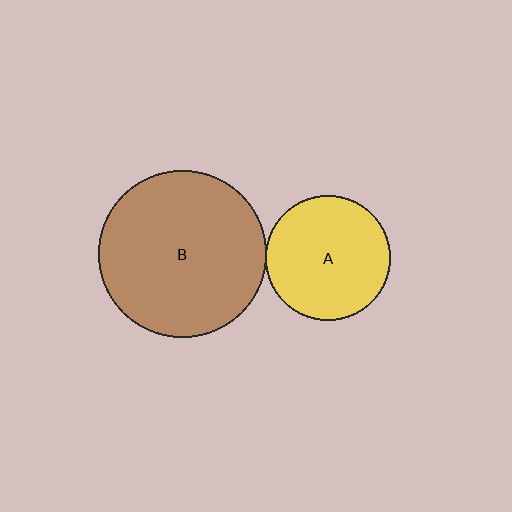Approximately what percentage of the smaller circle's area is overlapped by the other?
Approximately 5%.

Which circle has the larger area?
Circle B (brown).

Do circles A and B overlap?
Yes.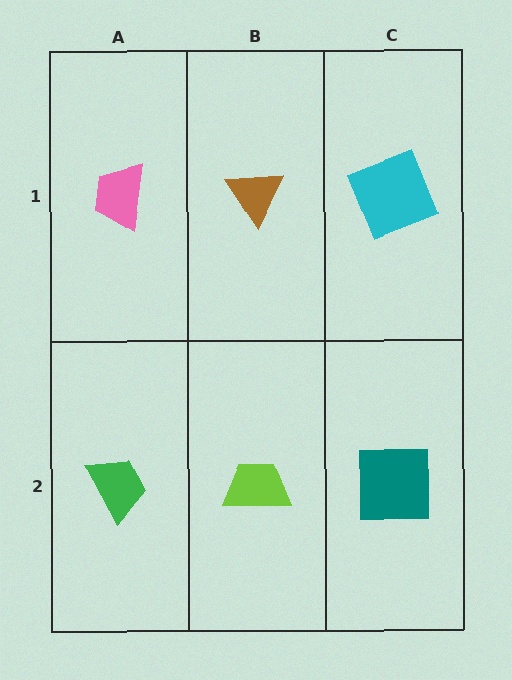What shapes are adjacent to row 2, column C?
A cyan square (row 1, column C), a lime trapezoid (row 2, column B).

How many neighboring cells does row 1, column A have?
2.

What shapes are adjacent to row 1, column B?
A lime trapezoid (row 2, column B), a pink trapezoid (row 1, column A), a cyan square (row 1, column C).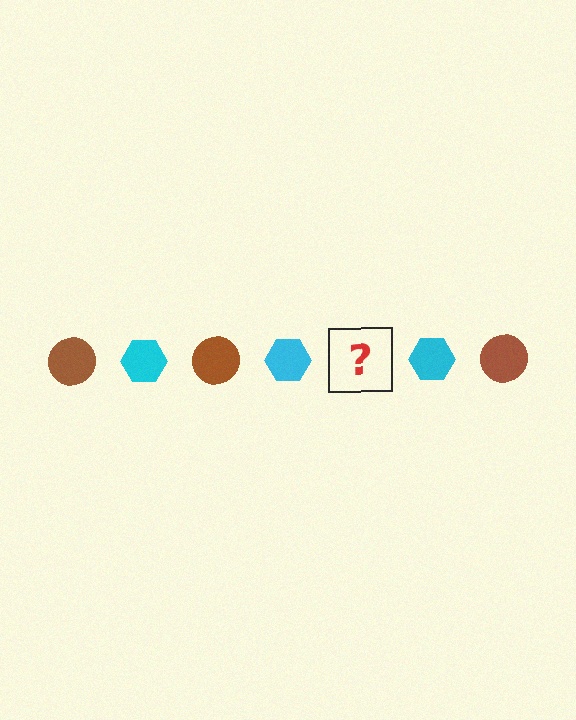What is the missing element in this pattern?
The missing element is a brown circle.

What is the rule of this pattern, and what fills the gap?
The rule is that the pattern alternates between brown circle and cyan hexagon. The gap should be filled with a brown circle.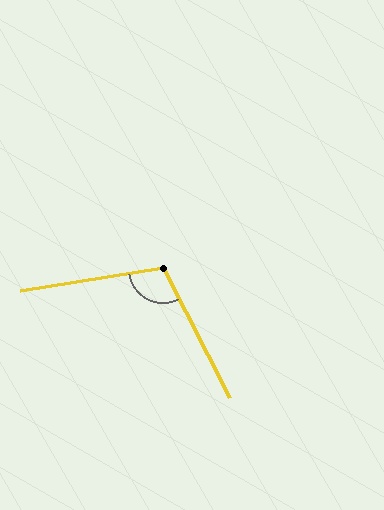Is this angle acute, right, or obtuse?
It is obtuse.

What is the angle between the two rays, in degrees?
Approximately 108 degrees.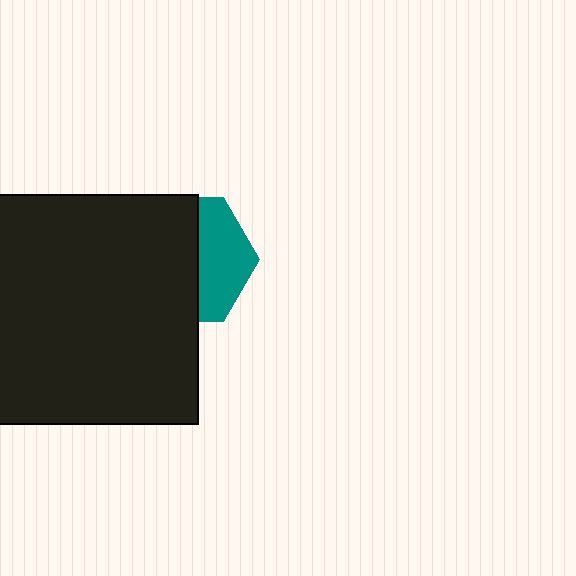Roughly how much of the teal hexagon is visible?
A small part of it is visible (roughly 39%).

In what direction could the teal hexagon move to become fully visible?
The teal hexagon could move right. That would shift it out from behind the black square entirely.